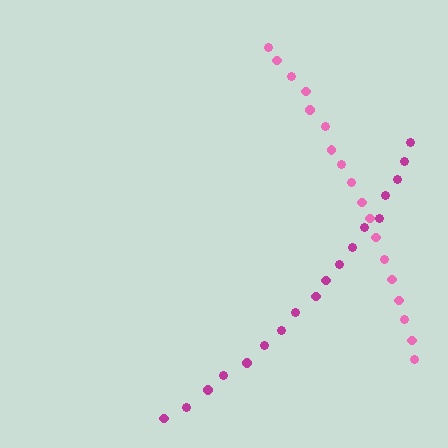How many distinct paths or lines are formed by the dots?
There are 2 distinct paths.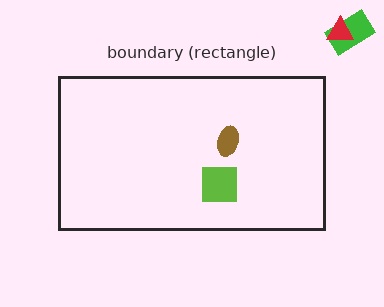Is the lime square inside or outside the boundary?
Inside.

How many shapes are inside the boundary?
2 inside, 2 outside.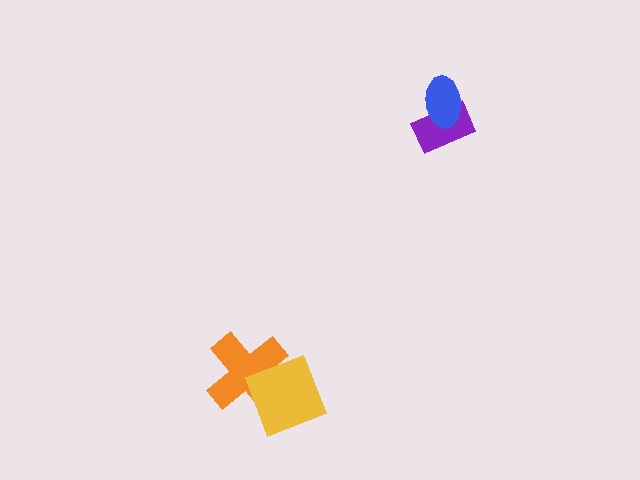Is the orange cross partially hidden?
Yes, it is partially covered by another shape.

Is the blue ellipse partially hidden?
No, no other shape covers it.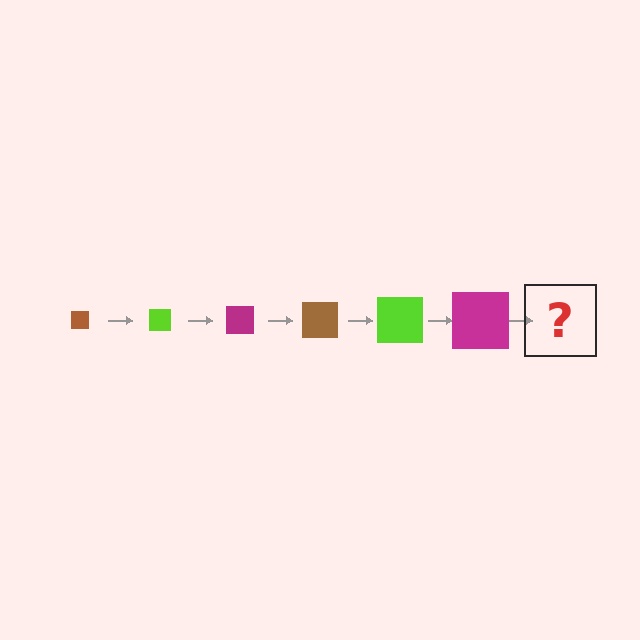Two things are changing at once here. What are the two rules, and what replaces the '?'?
The two rules are that the square grows larger each step and the color cycles through brown, lime, and magenta. The '?' should be a brown square, larger than the previous one.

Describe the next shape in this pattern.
It should be a brown square, larger than the previous one.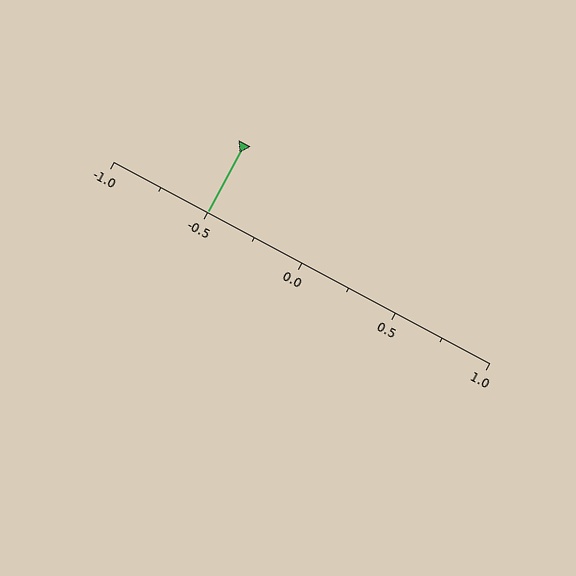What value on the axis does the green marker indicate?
The marker indicates approximately -0.5.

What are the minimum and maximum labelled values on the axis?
The axis runs from -1.0 to 1.0.